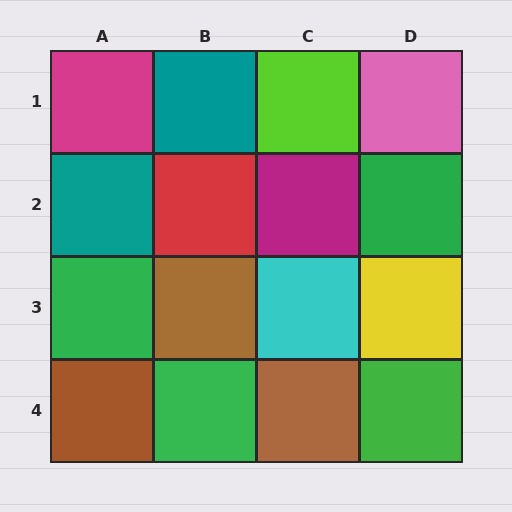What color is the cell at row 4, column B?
Green.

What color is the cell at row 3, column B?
Brown.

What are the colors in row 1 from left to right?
Magenta, teal, lime, pink.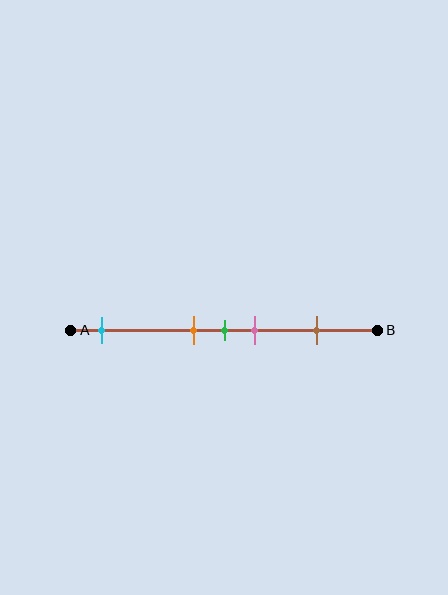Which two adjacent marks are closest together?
The orange and green marks are the closest adjacent pair.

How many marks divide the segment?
There are 5 marks dividing the segment.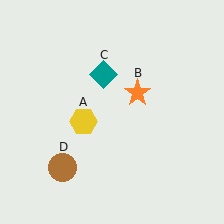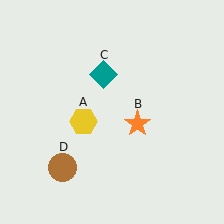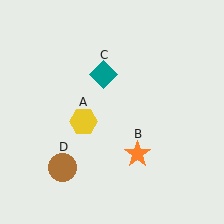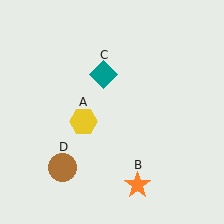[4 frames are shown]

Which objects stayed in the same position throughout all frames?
Yellow hexagon (object A) and teal diamond (object C) and brown circle (object D) remained stationary.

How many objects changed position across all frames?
1 object changed position: orange star (object B).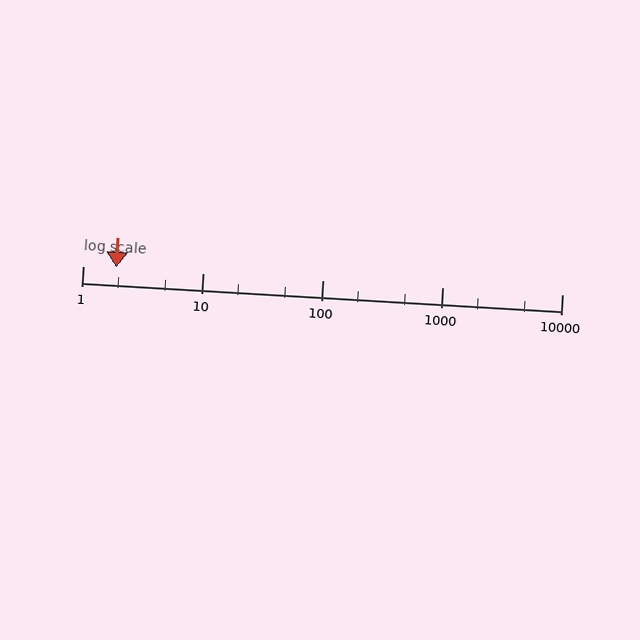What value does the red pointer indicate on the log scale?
The pointer indicates approximately 1.9.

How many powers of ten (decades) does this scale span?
The scale spans 4 decades, from 1 to 10000.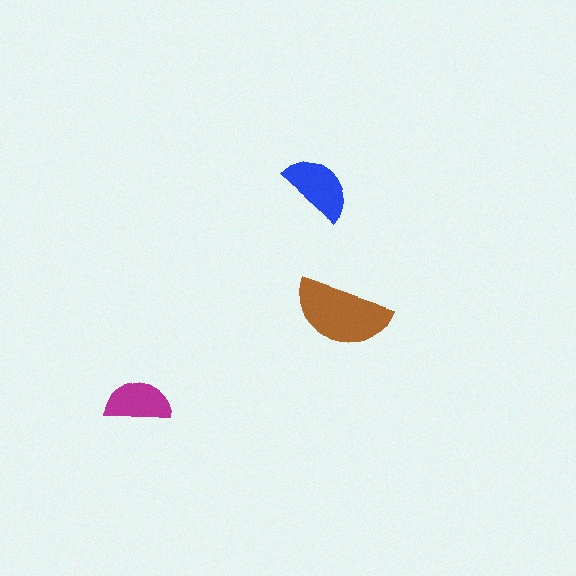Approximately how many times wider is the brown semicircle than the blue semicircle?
About 1.5 times wider.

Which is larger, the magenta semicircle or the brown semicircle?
The brown one.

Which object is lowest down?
The magenta semicircle is bottommost.